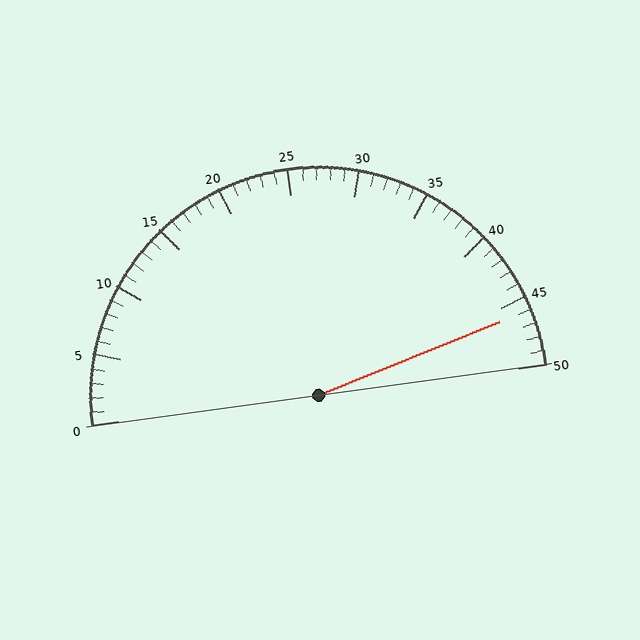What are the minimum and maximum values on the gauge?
The gauge ranges from 0 to 50.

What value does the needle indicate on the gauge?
The needle indicates approximately 46.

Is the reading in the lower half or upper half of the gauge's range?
The reading is in the upper half of the range (0 to 50).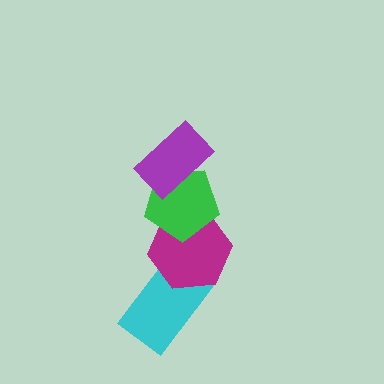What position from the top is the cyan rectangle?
The cyan rectangle is 4th from the top.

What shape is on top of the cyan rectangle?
The magenta hexagon is on top of the cyan rectangle.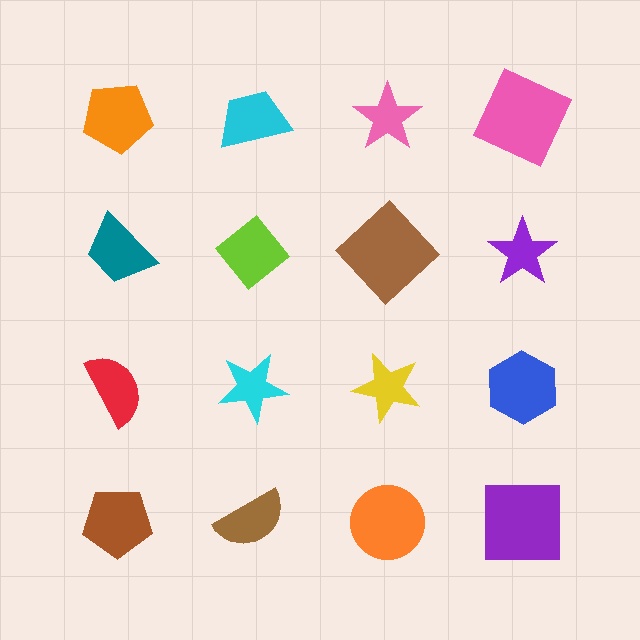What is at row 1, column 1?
An orange pentagon.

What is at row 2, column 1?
A teal trapezoid.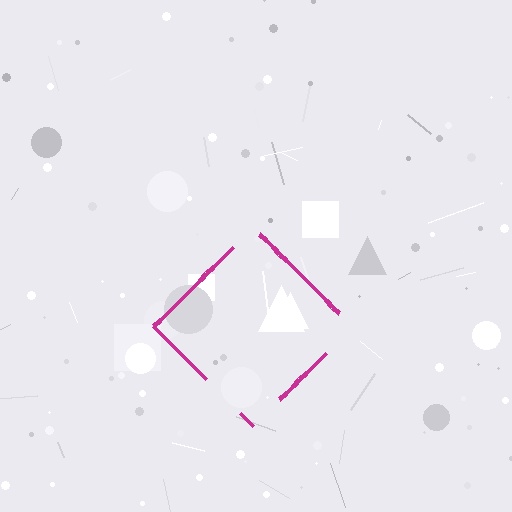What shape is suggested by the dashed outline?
The dashed outline suggests a diamond.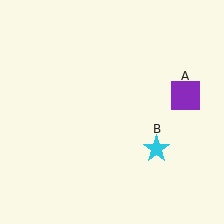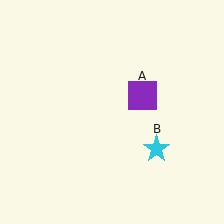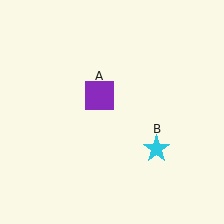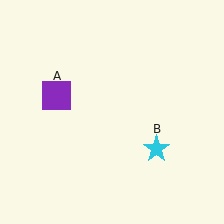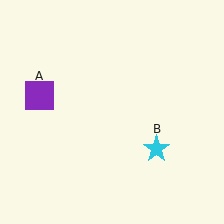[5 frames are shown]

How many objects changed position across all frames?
1 object changed position: purple square (object A).